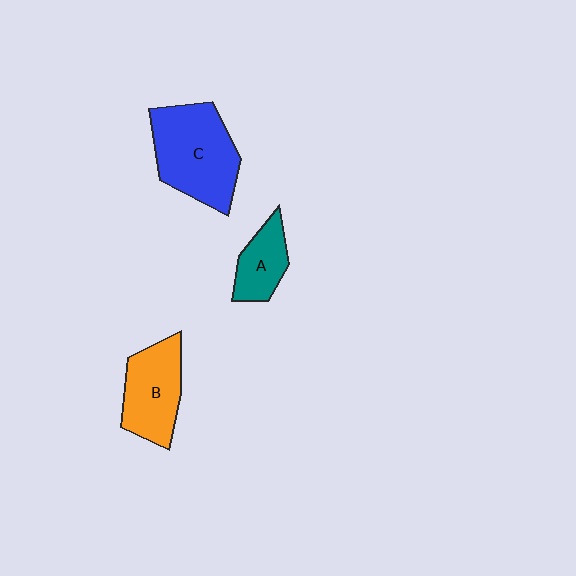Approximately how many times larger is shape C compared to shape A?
Approximately 2.1 times.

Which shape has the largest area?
Shape C (blue).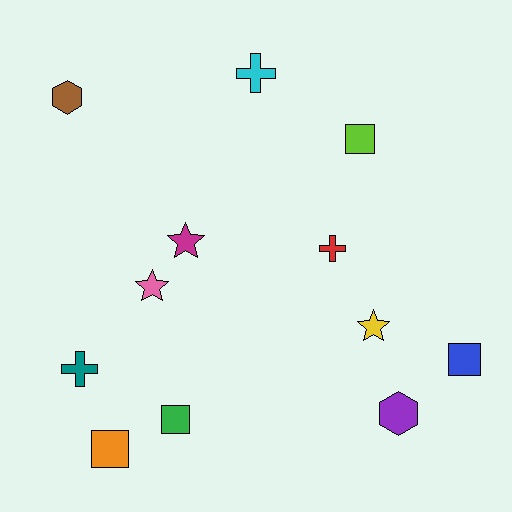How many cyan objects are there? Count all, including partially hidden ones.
There is 1 cyan object.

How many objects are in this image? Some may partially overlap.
There are 12 objects.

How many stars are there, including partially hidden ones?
There are 3 stars.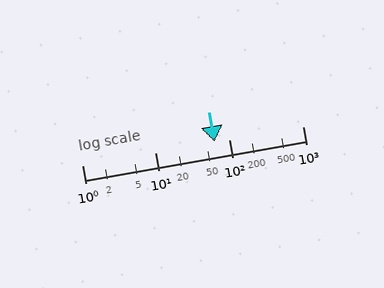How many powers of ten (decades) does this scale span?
The scale spans 3 decades, from 1 to 1000.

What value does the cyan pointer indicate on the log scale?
The pointer indicates approximately 63.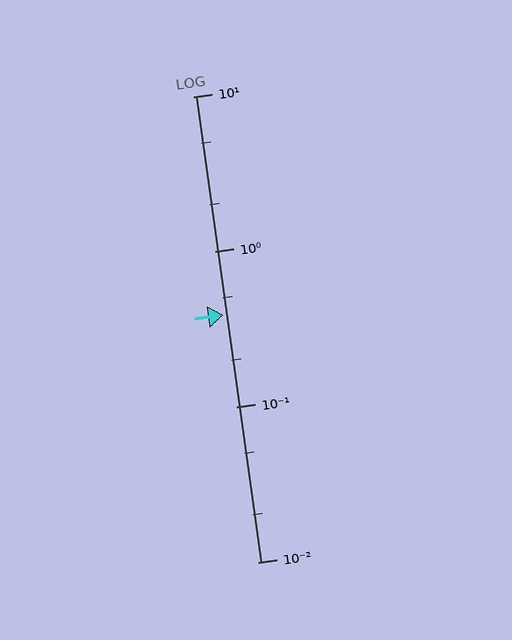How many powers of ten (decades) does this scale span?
The scale spans 3 decades, from 0.01 to 10.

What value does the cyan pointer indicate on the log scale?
The pointer indicates approximately 0.39.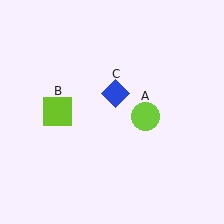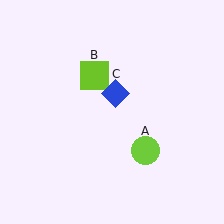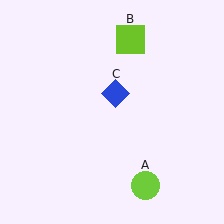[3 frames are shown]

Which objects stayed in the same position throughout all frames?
Blue diamond (object C) remained stationary.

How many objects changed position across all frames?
2 objects changed position: lime circle (object A), lime square (object B).